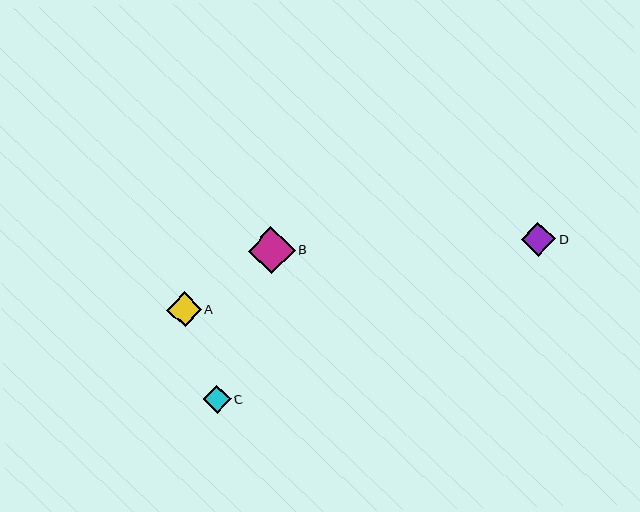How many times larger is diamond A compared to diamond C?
Diamond A is approximately 1.3 times the size of diamond C.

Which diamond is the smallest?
Diamond C is the smallest with a size of approximately 28 pixels.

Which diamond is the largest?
Diamond B is the largest with a size of approximately 47 pixels.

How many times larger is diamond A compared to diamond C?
Diamond A is approximately 1.3 times the size of diamond C.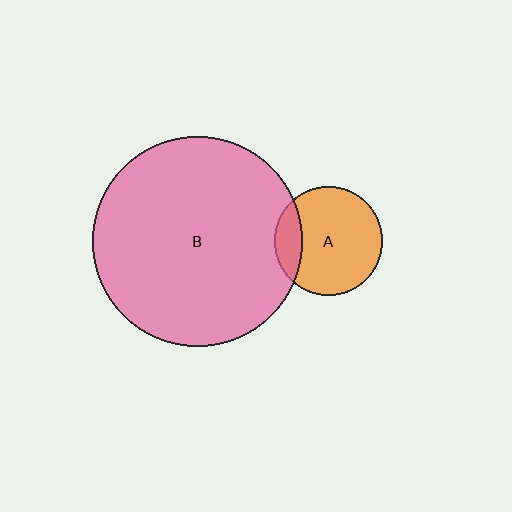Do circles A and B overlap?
Yes.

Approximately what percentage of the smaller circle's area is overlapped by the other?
Approximately 15%.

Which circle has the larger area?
Circle B (pink).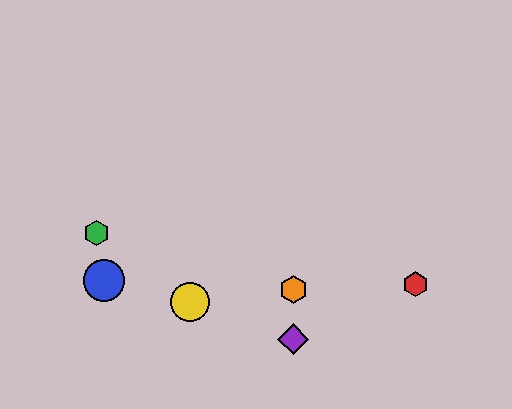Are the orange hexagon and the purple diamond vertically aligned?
Yes, both are at x≈293.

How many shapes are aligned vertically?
2 shapes (the purple diamond, the orange hexagon) are aligned vertically.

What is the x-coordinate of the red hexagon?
The red hexagon is at x≈416.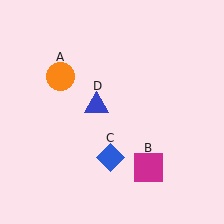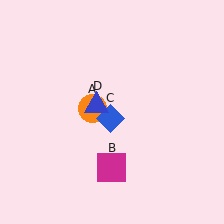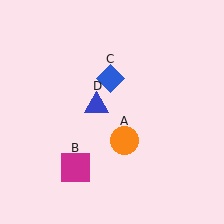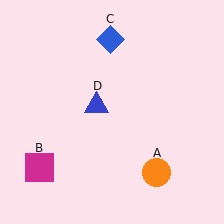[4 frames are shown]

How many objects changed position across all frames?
3 objects changed position: orange circle (object A), magenta square (object B), blue diamond (object C).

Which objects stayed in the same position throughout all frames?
Blue triangle (object D) remained stationary.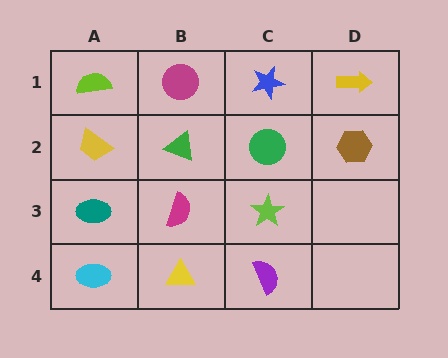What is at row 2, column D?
A brown hexagon.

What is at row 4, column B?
A yellow triangle.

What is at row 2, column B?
A green triangle.